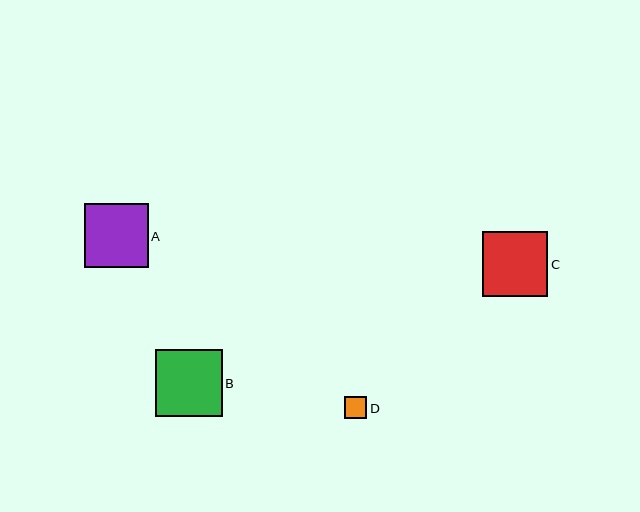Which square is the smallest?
Square D is the smallest with a size of approximately 22 pixels.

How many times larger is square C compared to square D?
Square C is approximately 2.9 times the size of square D.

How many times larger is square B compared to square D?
Square B is approximately 3.0 times the size of square D.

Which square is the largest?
Square B is the largest with a size of approximately 67 pixels.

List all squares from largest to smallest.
From largest to smallest: B, C, A, D.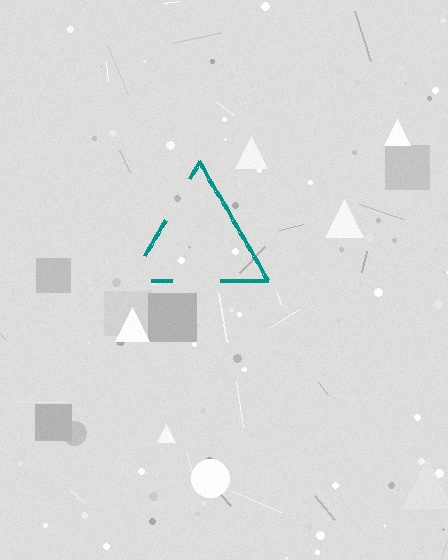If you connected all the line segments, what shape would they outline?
They would outline a triangle.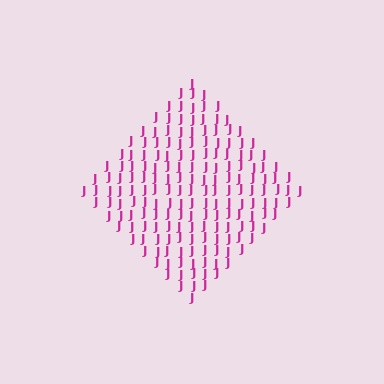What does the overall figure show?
The overall figure shows a diamond.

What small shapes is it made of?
It is made of small letter J's.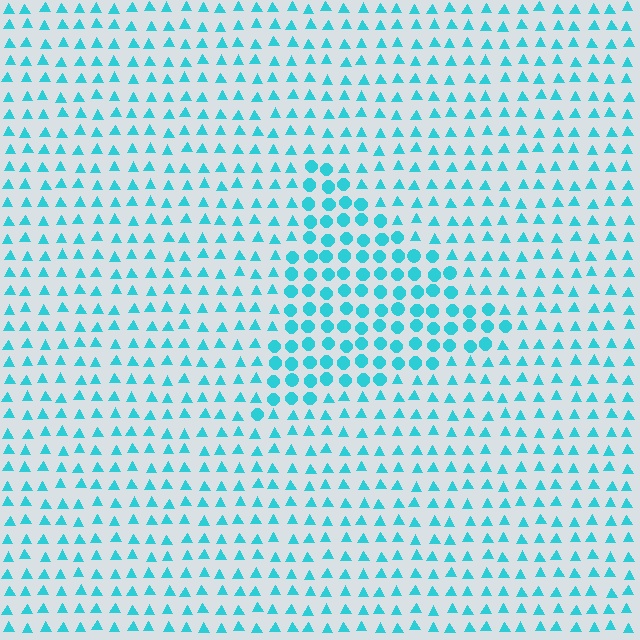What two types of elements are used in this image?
The image uses circles inside the triangle region and triangles outside it.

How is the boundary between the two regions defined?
The boundary is defined by a change in element shape: circles inside vs. triangles outside. All elements share the same color and spacing.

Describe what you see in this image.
The image is filled with small cyan elements arranged in a uniform grid. A triangle-shaped region contains circles, while the surrounding area contains triangles. The boundary is defined purely by the change in element shape.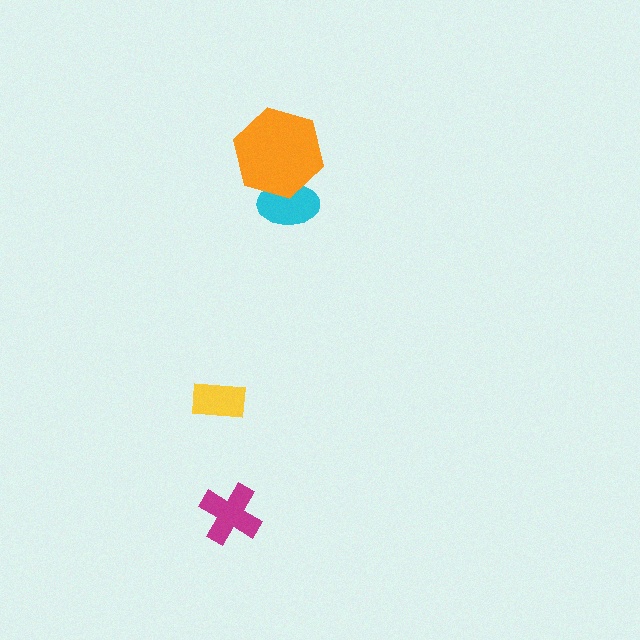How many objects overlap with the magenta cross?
0 objects overlap with the magenta cross.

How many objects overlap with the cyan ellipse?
1 object overlaps with the cyan ellipse.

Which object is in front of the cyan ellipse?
The orange hexagon is in front of the cyan ellipse.